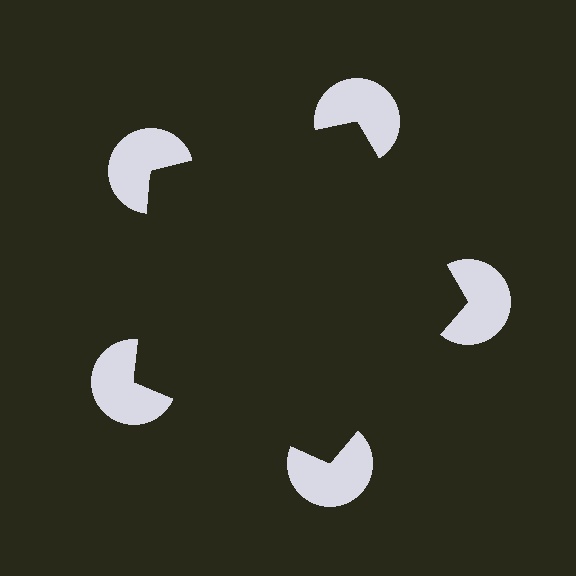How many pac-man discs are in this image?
There are 5 — one at each vertex of the illusory pentagon.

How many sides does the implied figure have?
5 sides.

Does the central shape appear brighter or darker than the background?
It typically appears slightly darker than the background, even though no actual brightness change is drawn.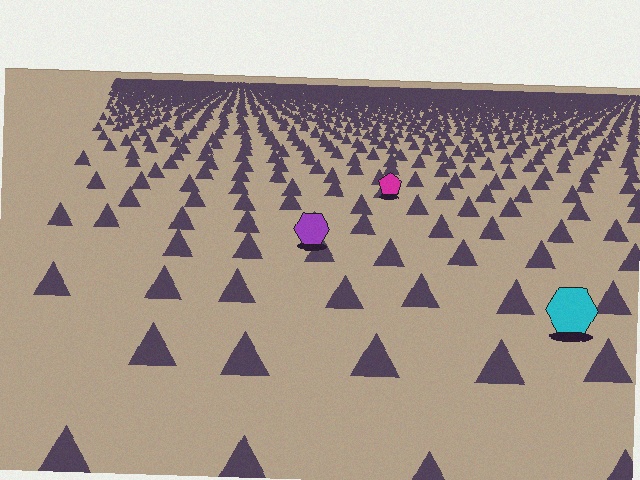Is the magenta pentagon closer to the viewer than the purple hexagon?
No. The purple hexagon is closer — you can tell from the texture gradient: the ground texture is coarser near it.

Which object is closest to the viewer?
The cyan hexagon is closest. The texture marks near it are larger and more spread out.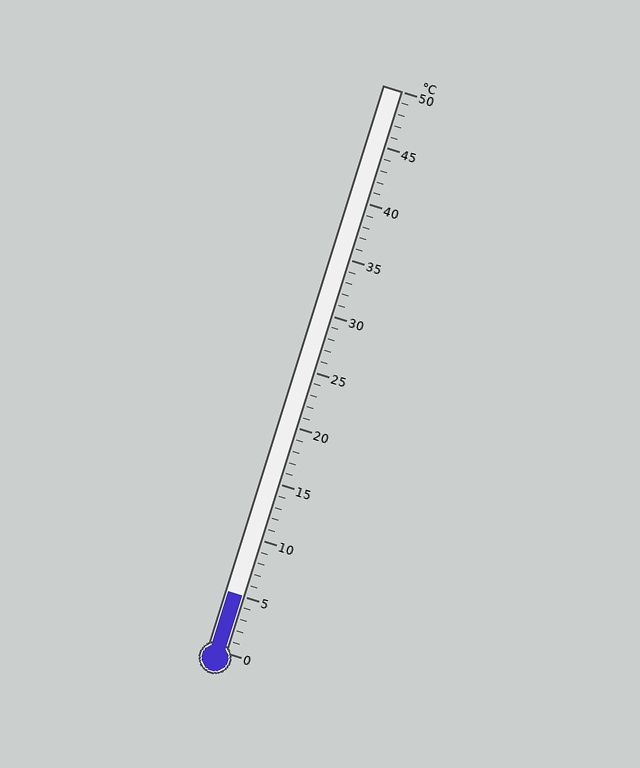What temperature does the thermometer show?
The thermometer shows approximately 5°C.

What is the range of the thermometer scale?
The thermometer scale ranges from 0°C to 50°C.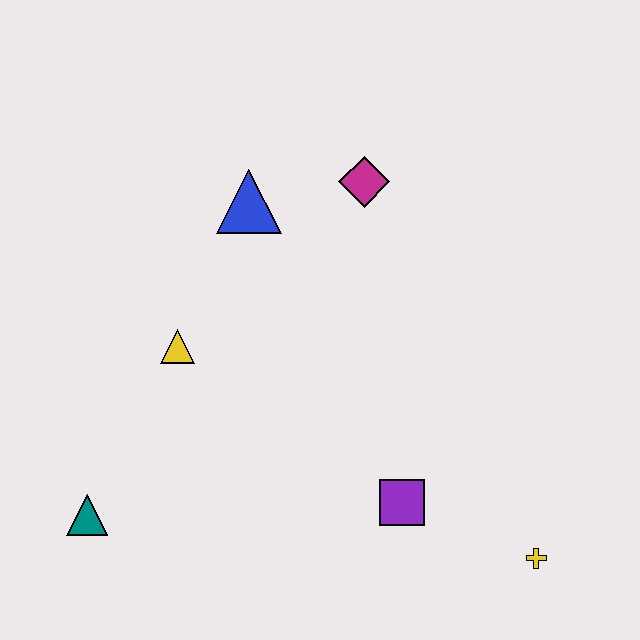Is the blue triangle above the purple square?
Yes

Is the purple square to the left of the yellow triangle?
No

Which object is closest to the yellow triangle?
The blue triangle is closest to the yellow triangle.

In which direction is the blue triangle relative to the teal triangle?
The blue triangle is above the teal triangle.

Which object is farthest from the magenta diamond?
The teal triangle is farthest from the magenta diamond.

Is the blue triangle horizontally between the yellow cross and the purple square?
No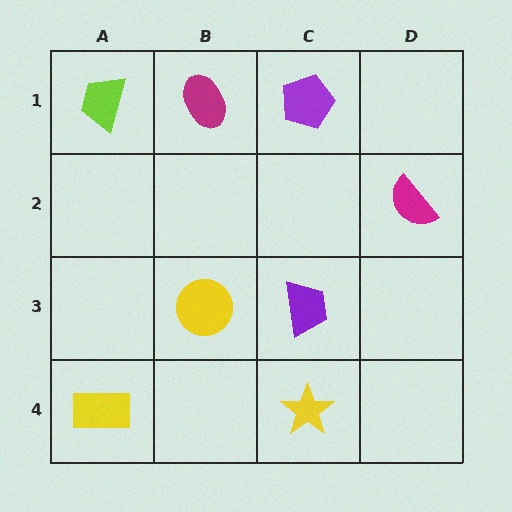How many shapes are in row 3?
2 shapes.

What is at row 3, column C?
A purple trapezoid.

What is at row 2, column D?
A magenta semicircle.